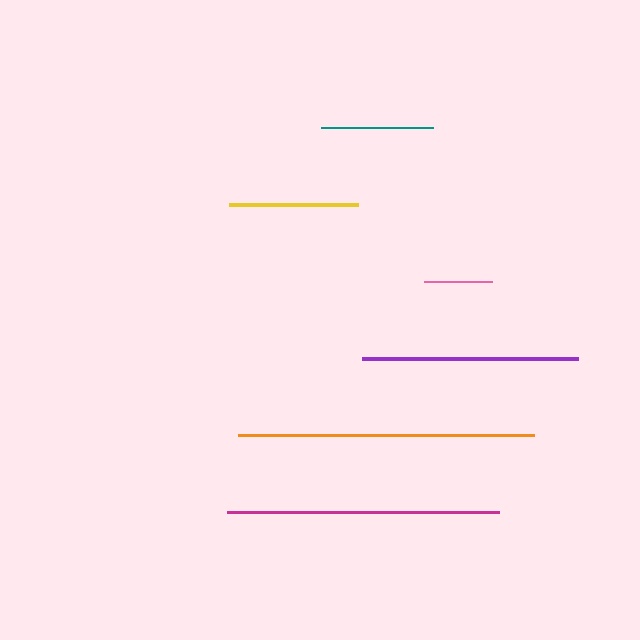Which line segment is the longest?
The orange line is the longest at approximately 296 pixels.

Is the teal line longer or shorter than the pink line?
The teal line is longer than the pink line.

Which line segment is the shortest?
The pink line is the shortest at approximately 68 pixels.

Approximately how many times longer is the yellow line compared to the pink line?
The yellow line is approximately 1.9 times the length of the pink line.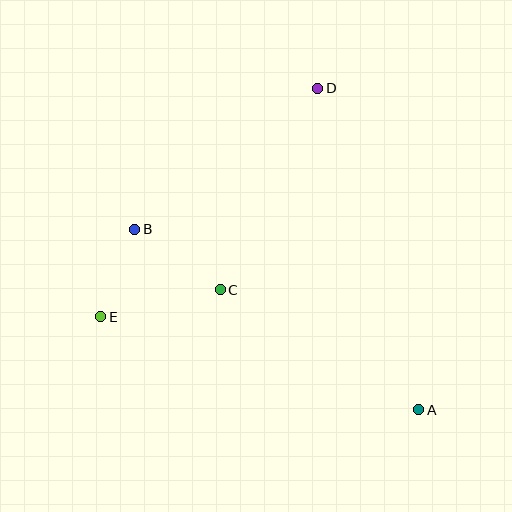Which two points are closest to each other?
Points B and E are closest to each other.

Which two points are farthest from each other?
Points A and D are farthest from each other.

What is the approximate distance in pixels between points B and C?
The distance between B and C is approximately 105 pixels.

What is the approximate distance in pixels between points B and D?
The distance between B and D is approximately 231 pixels.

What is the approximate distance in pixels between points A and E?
The distance between A and E is approximately 331 pixels.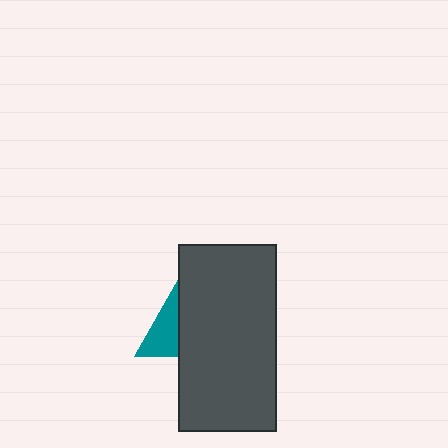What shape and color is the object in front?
The object in front is a dark gray rectangle.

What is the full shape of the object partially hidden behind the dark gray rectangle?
The partially hidden object is a teal triangle.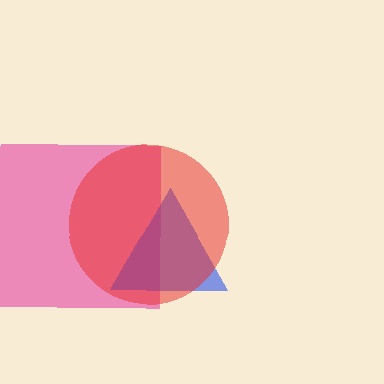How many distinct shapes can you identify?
There are 3 distinct shapes: a pink square, a blue triangle, a red circle.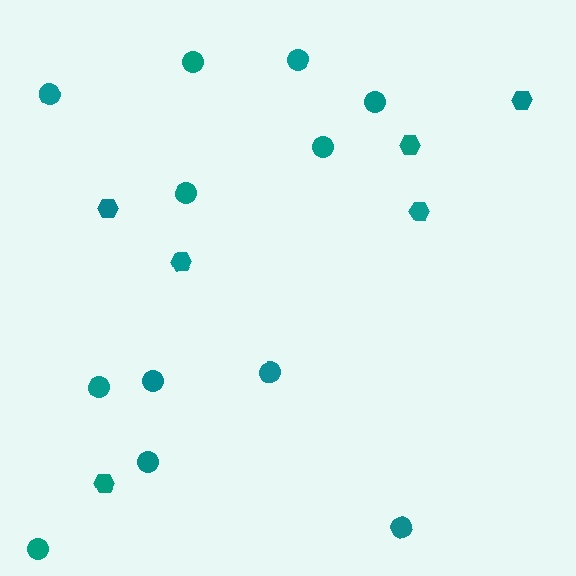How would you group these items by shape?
There are 2 groups: one group of circles (12) and one group of hexagons (6).